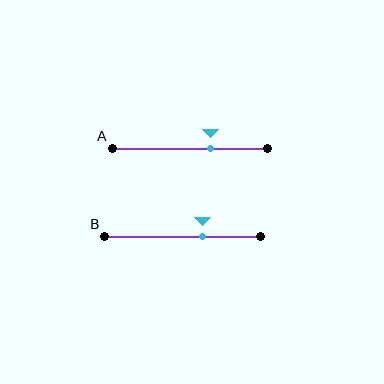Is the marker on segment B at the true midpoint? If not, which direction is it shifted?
No, the marker on segment B is shifted to the right by about 13% of the segment length.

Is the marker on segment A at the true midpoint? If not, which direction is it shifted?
No, the marker on segment A is shifted to the right by about 13% of the segment length.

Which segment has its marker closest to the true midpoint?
Segment B has its marker closest to the true midpoint.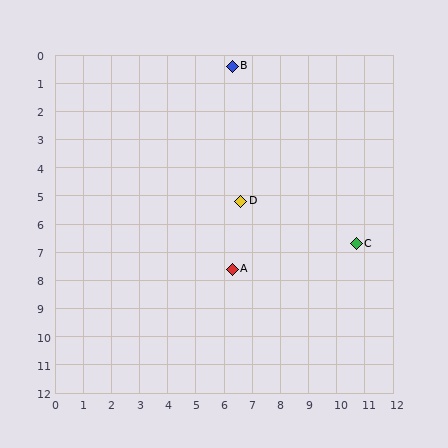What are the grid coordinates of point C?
Point C is at approximately (10.7, 6.7).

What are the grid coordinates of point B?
Point B is at approximately (6.3, 0.4).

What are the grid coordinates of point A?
Point A is at approximately (6.3, 7.6).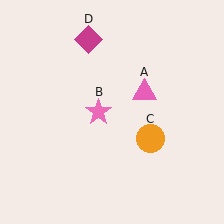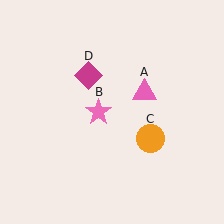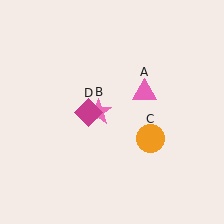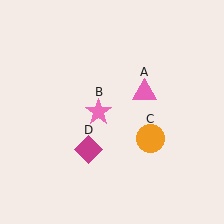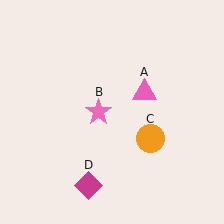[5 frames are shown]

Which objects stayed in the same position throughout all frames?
Pink triangle (object A) and pink star (object B) and orange circle (object C) remained stationary.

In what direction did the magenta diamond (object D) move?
The magenta diamond (object D) moved down.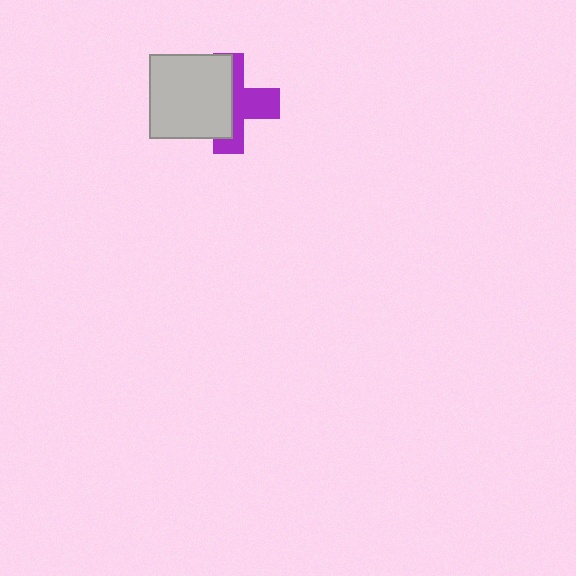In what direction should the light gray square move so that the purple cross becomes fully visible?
The light gray square should move left. That is the shortest direction to clear the overlap and leave the purple cross fully visible.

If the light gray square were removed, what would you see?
You would see the complete purple cross.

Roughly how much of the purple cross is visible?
About half of it is visible (roughly 46%).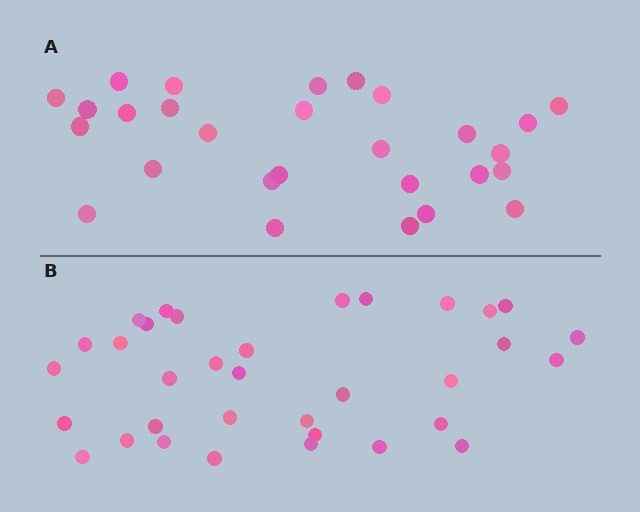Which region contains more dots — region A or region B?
Region B (the bottom region) has more dots.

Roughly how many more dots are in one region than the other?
Region B has about 6 more dots than region A.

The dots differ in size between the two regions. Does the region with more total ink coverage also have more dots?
No. Region A has more total ink coverage because its dots are larger, but region B actually contains more individual dots. Total area can be misleading — the number of items is what matters here.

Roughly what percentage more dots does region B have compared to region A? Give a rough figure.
About 20% more.